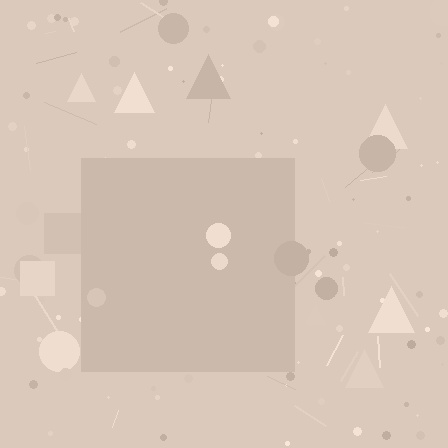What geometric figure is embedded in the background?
A square is embedded in the background.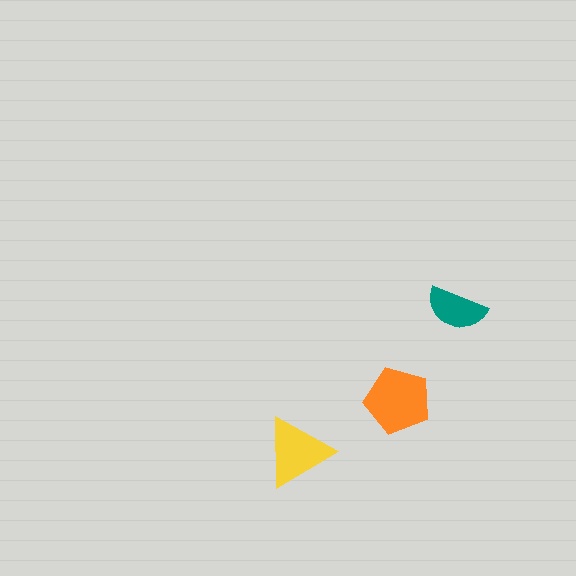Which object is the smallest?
The teal semicircle.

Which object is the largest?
The orange pentagon.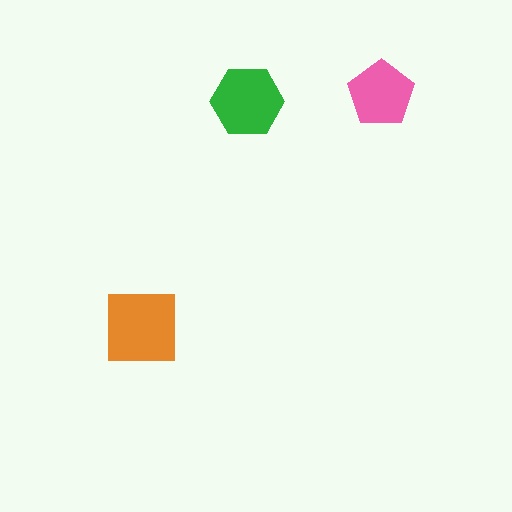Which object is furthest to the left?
The orange square is leftmost.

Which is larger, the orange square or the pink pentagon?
The orange square.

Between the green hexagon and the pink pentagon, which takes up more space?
The green hexagon.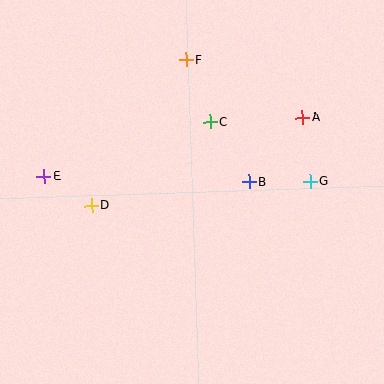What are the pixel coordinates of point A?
Point A is at (302, 118).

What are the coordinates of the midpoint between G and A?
The midpoint between G and A is at (306, 150).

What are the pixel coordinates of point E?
Point E is at (44, 177).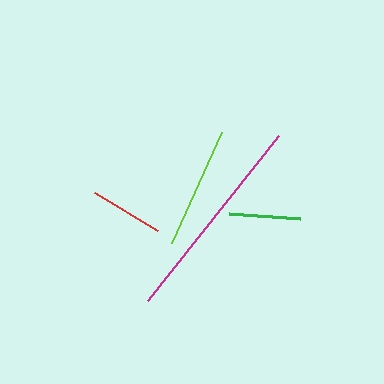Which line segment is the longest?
The magenta line is the longest at approximately 210 pixels.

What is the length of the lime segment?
The lime segment is approximately 122 pixels long.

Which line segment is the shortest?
The green line is the shortest at approximately 71 pixels.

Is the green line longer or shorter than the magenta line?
The magenta line is longer than the green line.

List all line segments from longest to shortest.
From longest to shortest: magenta, lime, red, green.